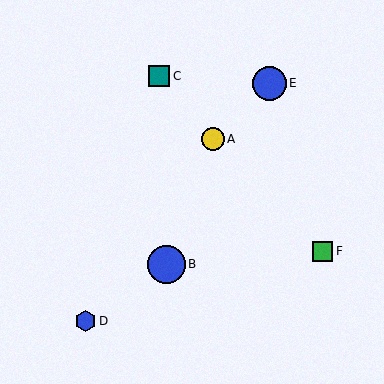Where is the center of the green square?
The center of the green square is at (322, 251).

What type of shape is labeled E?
Shape E is a blue circle.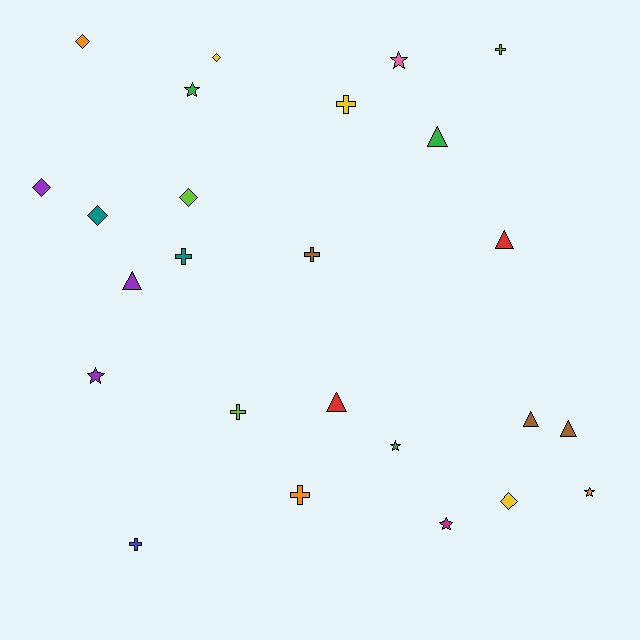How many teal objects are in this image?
There are 2 teal objects.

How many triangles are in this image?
There are 6 triangles.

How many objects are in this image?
There are 25 objects.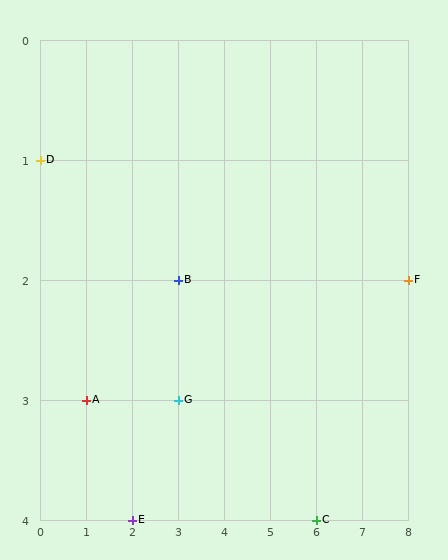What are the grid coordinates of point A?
Point A is at grid coordinates (1, 3).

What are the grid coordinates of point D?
Point D is at grid coordinates (0, 1).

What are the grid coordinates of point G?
Point G is at grid coordinates (3, 3).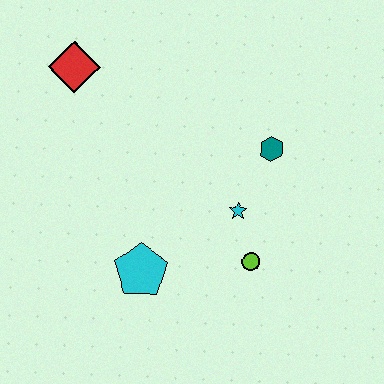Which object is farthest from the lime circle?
The red diamond is farthest from the lime circle.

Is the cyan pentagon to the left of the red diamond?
No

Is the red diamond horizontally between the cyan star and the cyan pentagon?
No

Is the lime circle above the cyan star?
No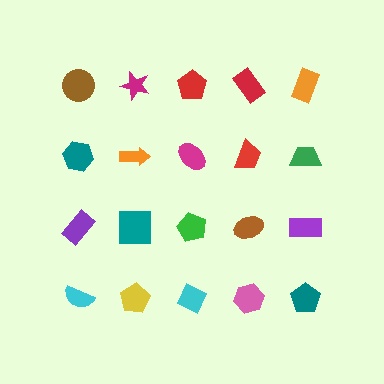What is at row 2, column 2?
An orange arrow.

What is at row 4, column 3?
A cyan diamond.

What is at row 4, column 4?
A pink hexagon.